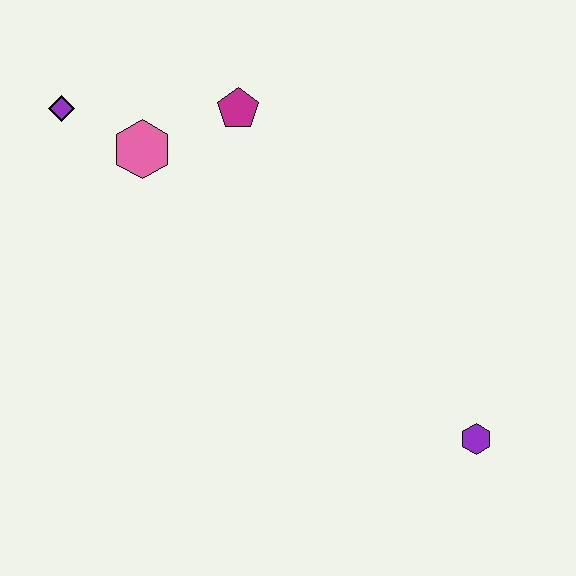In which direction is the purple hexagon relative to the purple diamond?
The purple hexagon is to the right of the purple diamond.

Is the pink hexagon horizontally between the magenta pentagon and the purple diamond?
Yes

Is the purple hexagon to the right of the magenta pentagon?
Yes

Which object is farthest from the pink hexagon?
The purple hexagon is farthest from the pink hexagon.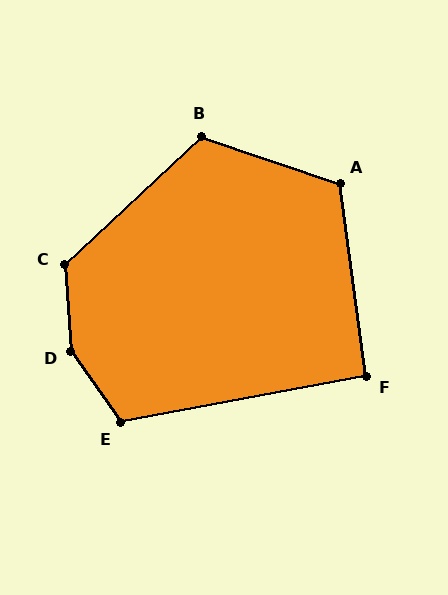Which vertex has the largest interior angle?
D, at approximately 149 degrees.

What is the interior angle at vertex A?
Approximately 116 degrees (obtuse).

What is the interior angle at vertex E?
Approximately 114 degrees (obtuse).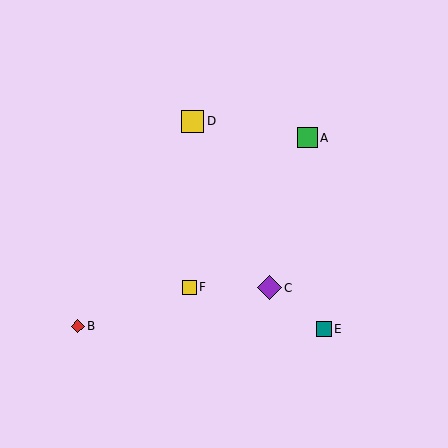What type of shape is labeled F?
Shape F is a yellow square.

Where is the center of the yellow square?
The center of the yellow square is at (189, 287).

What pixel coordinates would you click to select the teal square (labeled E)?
Click at (324, 329) to select the teal square E.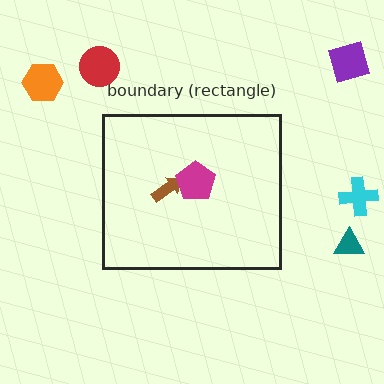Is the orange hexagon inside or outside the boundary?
Outside.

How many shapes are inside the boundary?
2 inside, 5 outside.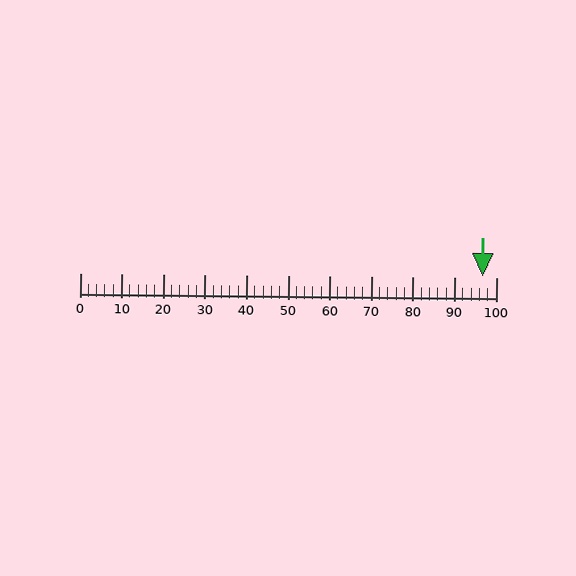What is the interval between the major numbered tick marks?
The major tick marks are spaced 10 units apart.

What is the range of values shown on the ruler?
The ruler shows values from 0 to 100.